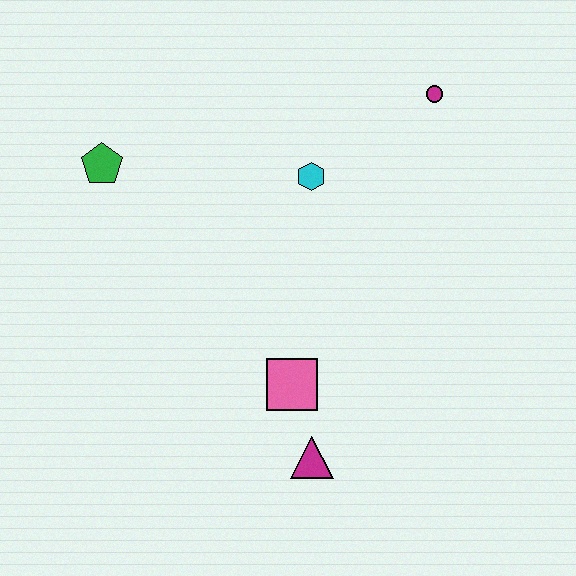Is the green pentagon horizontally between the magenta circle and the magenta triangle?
No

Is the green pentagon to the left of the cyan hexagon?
Yes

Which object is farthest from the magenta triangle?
The magenta circle is farthest from the magenta triangle.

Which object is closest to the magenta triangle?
The pink square is closest to the magenta triangle.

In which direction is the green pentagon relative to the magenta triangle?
The green pentagon is above the magenta triangle.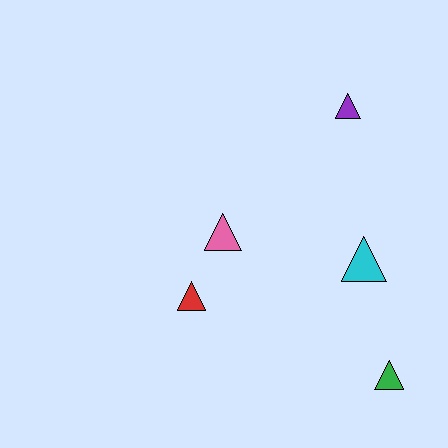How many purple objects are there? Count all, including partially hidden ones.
There is 1 purple object.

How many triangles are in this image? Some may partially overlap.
There are 5 triangles.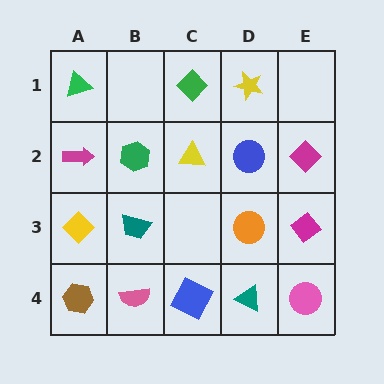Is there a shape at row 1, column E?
No, that cell is empty.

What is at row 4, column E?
A pink circle.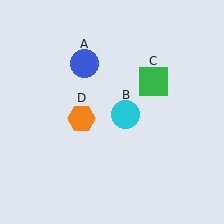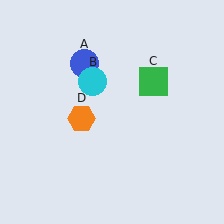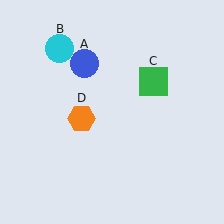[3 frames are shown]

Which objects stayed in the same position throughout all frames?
Blue circle (object A) and green square (object C) and orange hexagon (object D) remained stationary.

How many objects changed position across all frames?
1 object changed position: cyan circle (object B).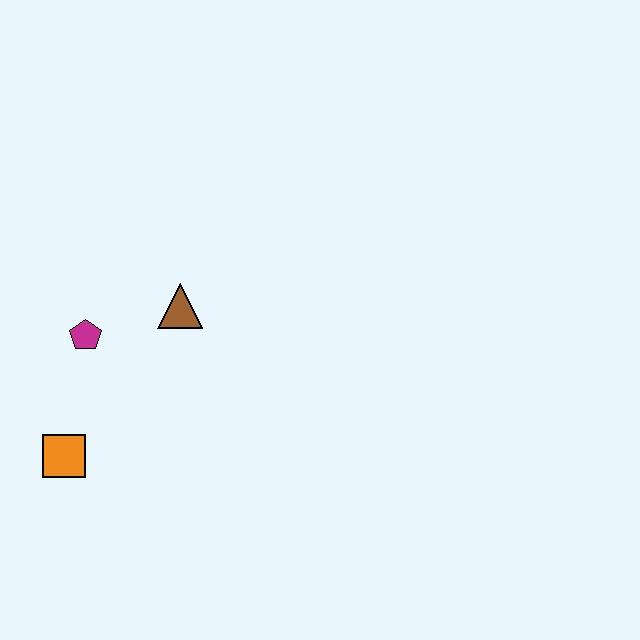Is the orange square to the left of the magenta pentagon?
Yes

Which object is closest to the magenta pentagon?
The brown triangle is closest to the magenta pentagon.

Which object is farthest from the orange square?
The brown triangle is farthest from the orange square.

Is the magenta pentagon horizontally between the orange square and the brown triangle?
Yes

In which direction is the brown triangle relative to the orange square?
The brown triangle is above the orange square.